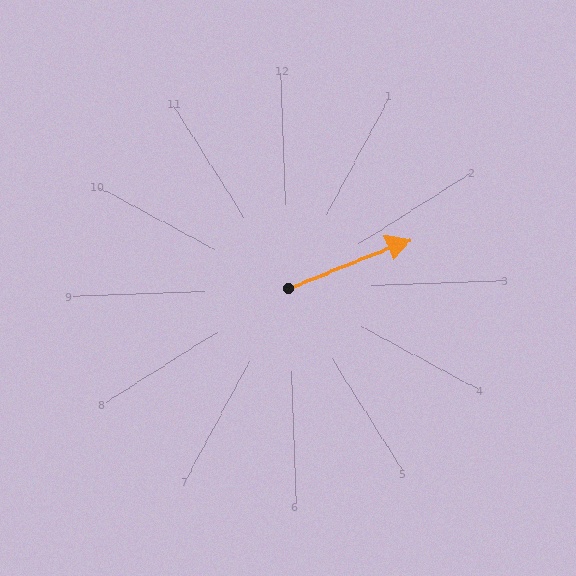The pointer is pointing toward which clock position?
Roughly 2 o'clock.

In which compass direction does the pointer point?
East.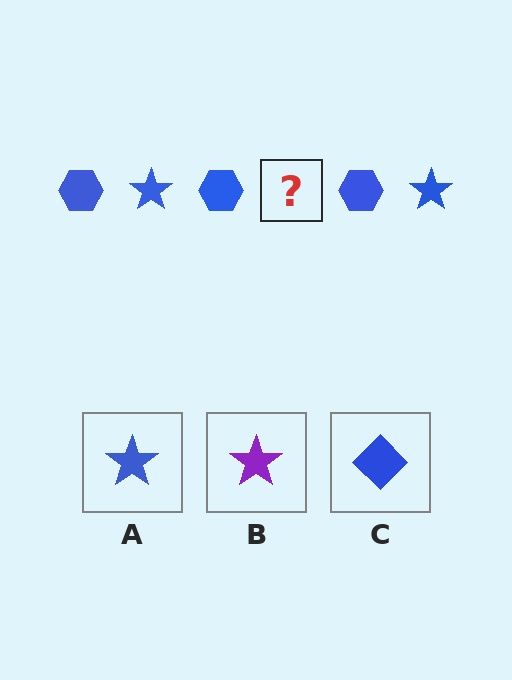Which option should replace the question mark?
Option A.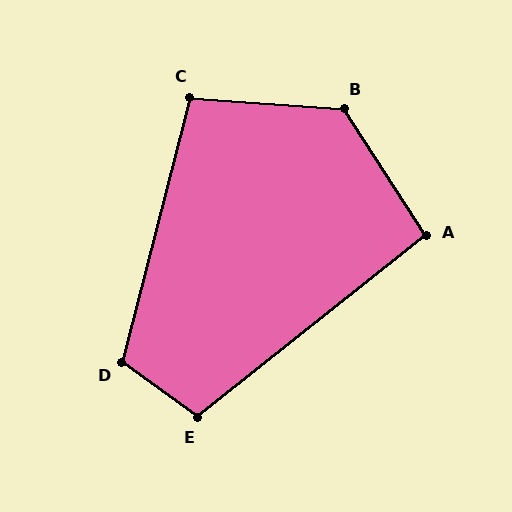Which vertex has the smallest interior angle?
A, at approximately 95 degrees.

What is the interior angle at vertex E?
Approximately 106 degrees (obtuse).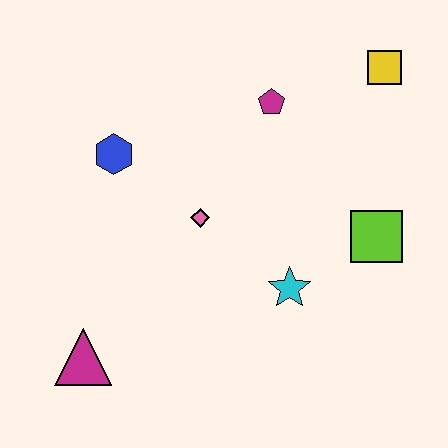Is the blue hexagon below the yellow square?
Yes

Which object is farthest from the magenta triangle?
The yellow square is farthest from the magenta triangle.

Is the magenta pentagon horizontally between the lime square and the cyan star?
No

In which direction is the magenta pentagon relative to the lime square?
The magenta pentagon is above the lime square.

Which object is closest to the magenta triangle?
The pink diamond is closest to the magenta triangle.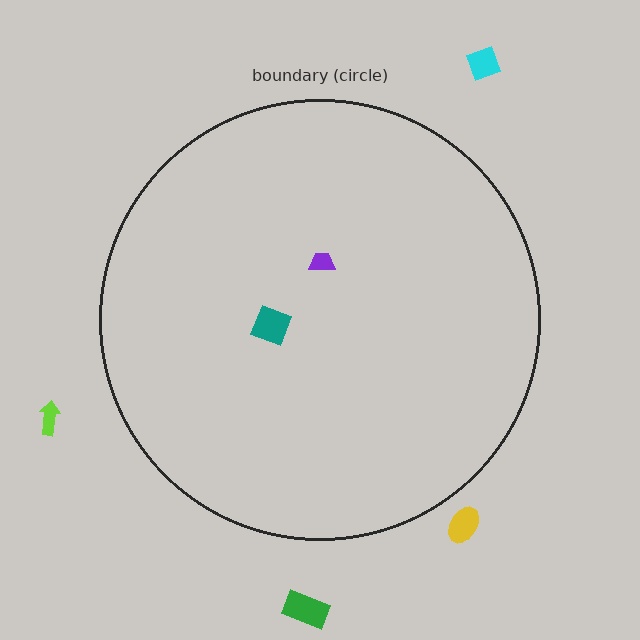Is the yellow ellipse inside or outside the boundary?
Outside.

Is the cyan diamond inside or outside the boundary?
Outside.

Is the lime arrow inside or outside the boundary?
Outside.